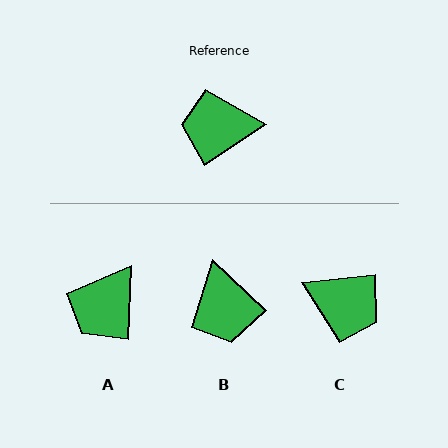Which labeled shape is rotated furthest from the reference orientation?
C, about 152 degrees away.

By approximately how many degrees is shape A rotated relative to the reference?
Approximately 53 degrees counter-clockwise.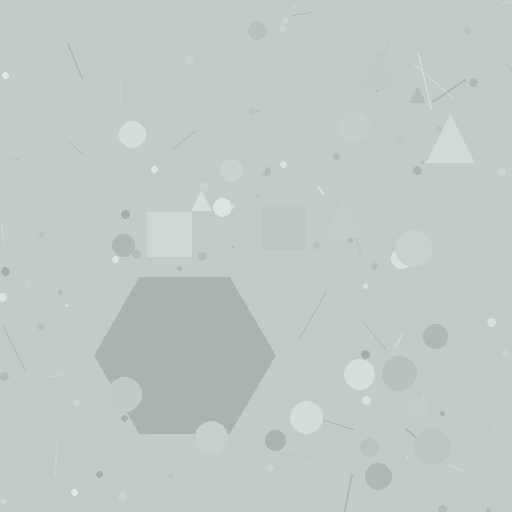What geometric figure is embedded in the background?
A hexagon is embedded in the background.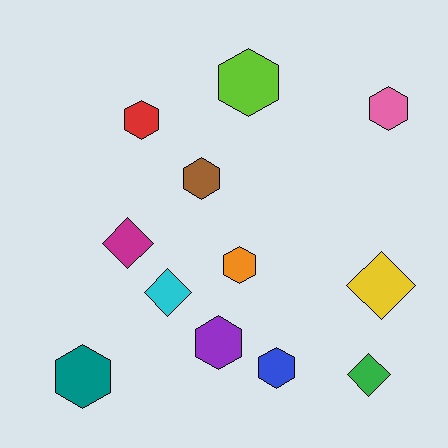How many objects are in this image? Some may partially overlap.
There are 12 objects.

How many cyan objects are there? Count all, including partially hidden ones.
There is 1 cyan object.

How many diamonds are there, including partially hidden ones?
There are 4 diamonds.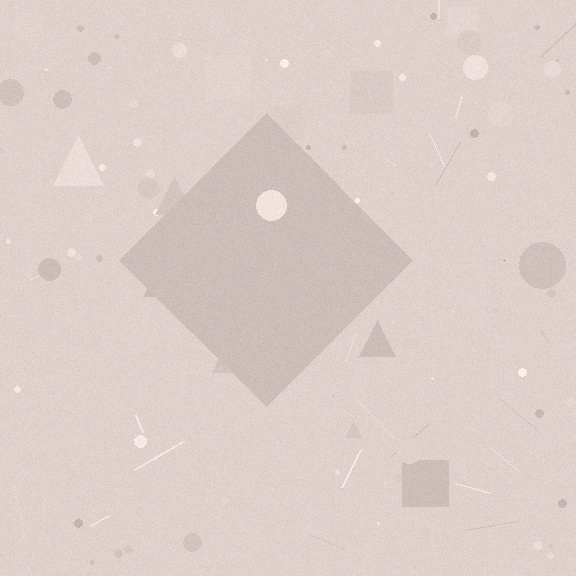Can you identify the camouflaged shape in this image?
The camouflaged shape is a diamond.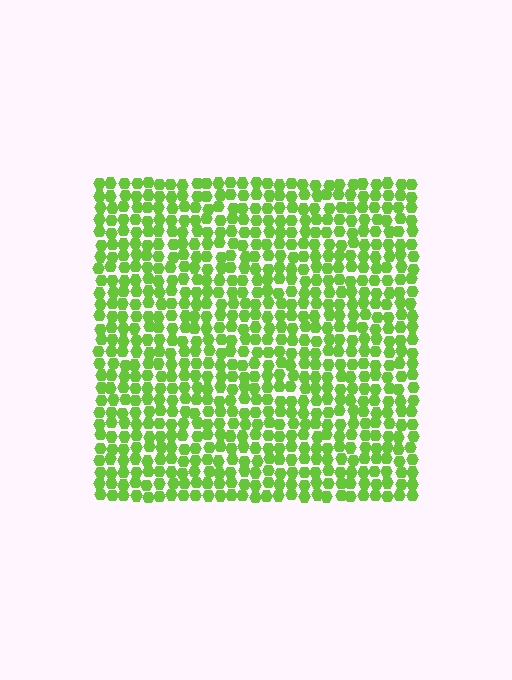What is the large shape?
The large shape is a square.